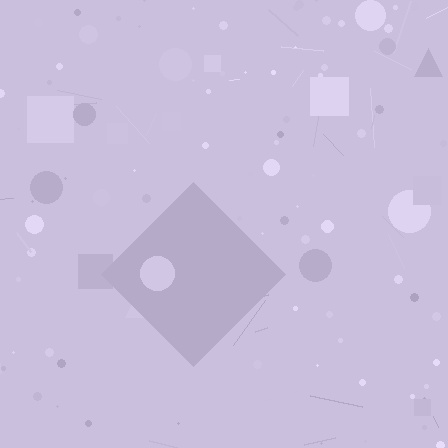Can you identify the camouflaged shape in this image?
The camouflaged shape is a diamond.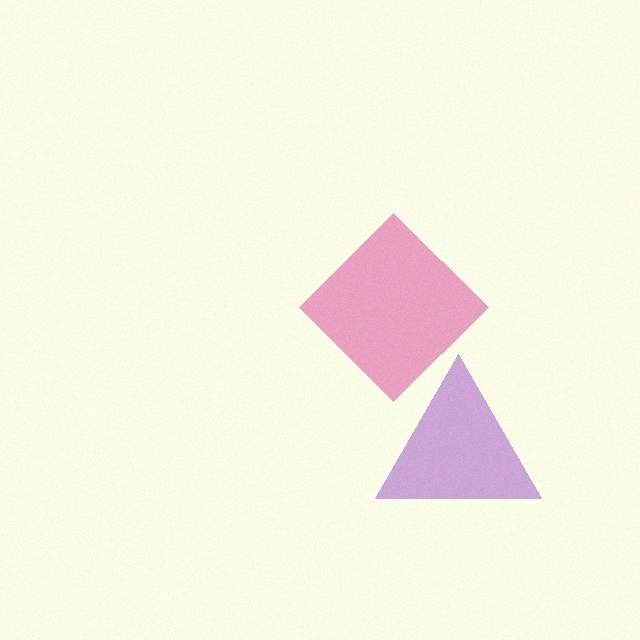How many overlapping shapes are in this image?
There are 2 overlapping shapes in the image.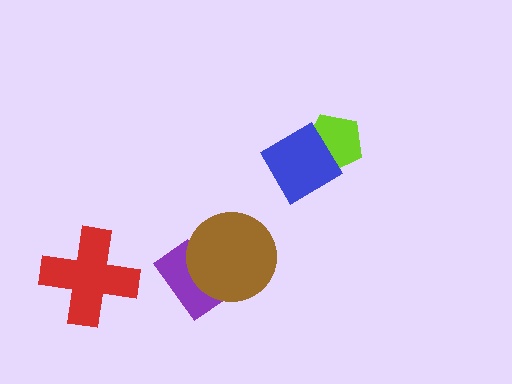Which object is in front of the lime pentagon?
The blue diamond is in front of the lime pentagon.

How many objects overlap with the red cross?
0 objects overlap with the red cross.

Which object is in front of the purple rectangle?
The brown circle is in front of the purple rectangle.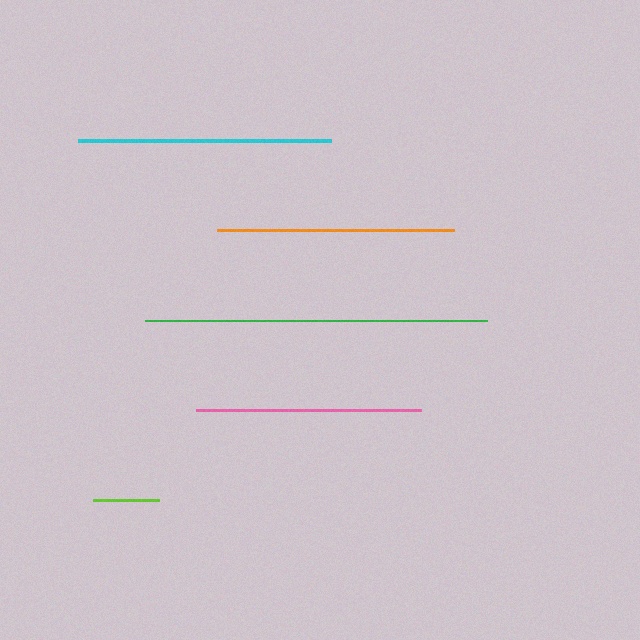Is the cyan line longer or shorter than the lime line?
The cyan line is longer than the lime line.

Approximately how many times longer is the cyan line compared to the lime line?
The cyan line is approximately 3.8 times the length of the lime line.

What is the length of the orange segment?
The orange segment is approximately 237 pixels long.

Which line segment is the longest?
The green line is the longest at approximately 343 pixels.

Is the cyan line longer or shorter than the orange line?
The cyan line is longer than the orange line.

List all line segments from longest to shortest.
From longest to shortest: green, cyan, orange, pink, lime.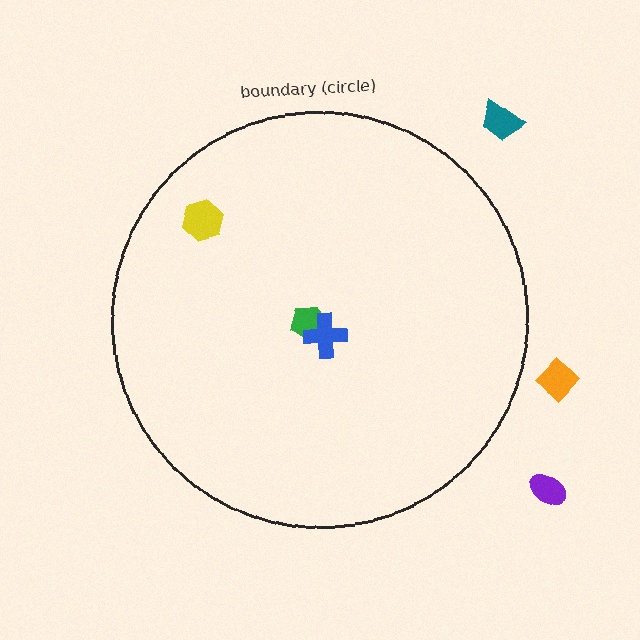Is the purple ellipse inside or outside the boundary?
Outside.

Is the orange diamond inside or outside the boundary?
Outside.